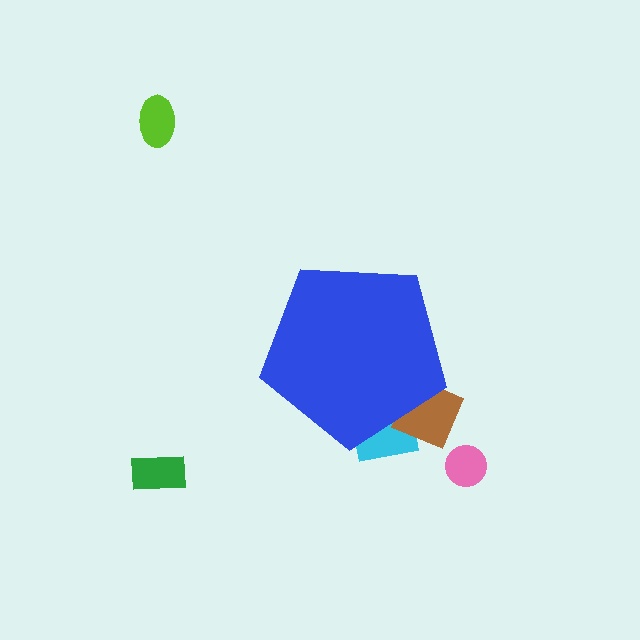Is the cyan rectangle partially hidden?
Yes, the cyan rectangle is partially hidden behind the blue pentagon.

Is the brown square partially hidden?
Yes, the brown square is partially hidden behind the blue pentagon.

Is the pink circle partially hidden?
No, the pink circle is fully visible.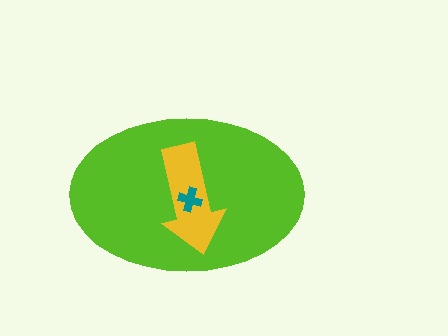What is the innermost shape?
The teal cross.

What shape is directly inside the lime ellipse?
The yellow arrow.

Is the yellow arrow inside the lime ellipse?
Yes.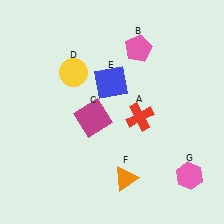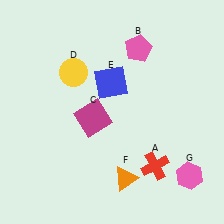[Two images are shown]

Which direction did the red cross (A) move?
The red cross (A) moved down.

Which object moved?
The red cross (A) moved down.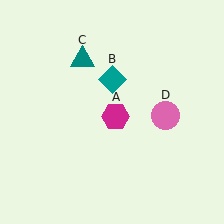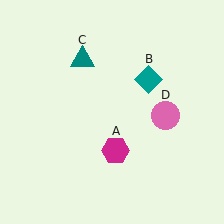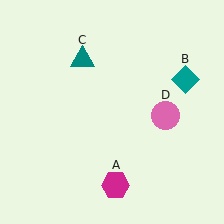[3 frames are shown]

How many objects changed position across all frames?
2 objects changed position: magenta hexagon (object A), teal diamond (object B).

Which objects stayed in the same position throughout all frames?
Teal triangle (object C) and pink circle (object D) remained stationary.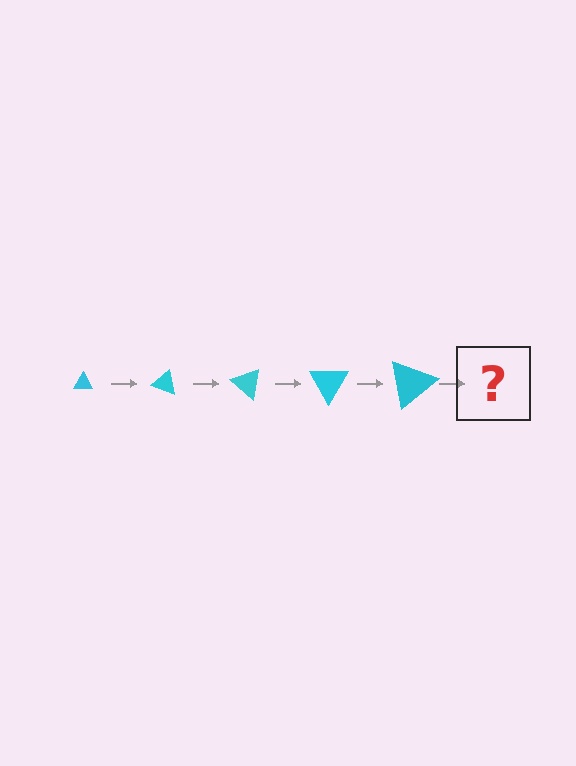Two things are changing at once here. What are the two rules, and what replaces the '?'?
The two rules are that the triangle grows larger each step and it rotates 20 degrees each step. The '?' should be a triangle, larger than the previous one and rotated 100 degrees from the start.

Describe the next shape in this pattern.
It should be a triangle, larger than the previous one and rotated 100 degrees from the start.